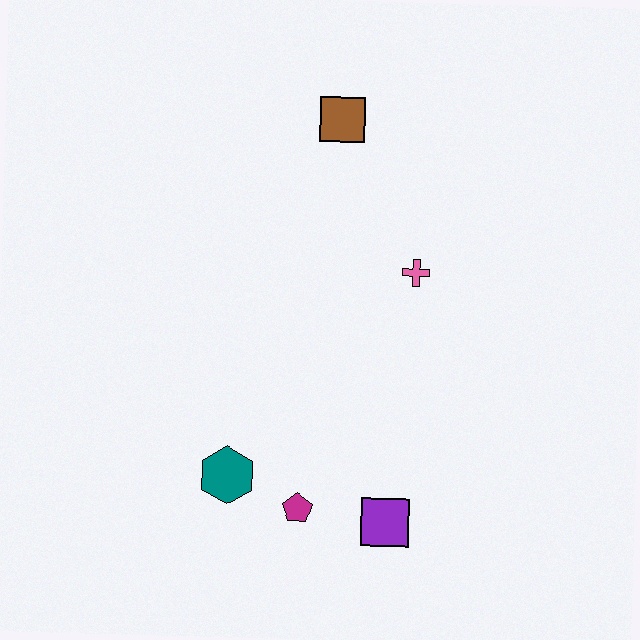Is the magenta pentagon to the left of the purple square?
Yes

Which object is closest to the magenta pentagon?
The teal hexagon is closest to the magenta pentagon.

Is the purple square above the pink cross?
No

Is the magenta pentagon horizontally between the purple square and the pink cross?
No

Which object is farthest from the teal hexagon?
The brown square is farthest from the teal hexagon.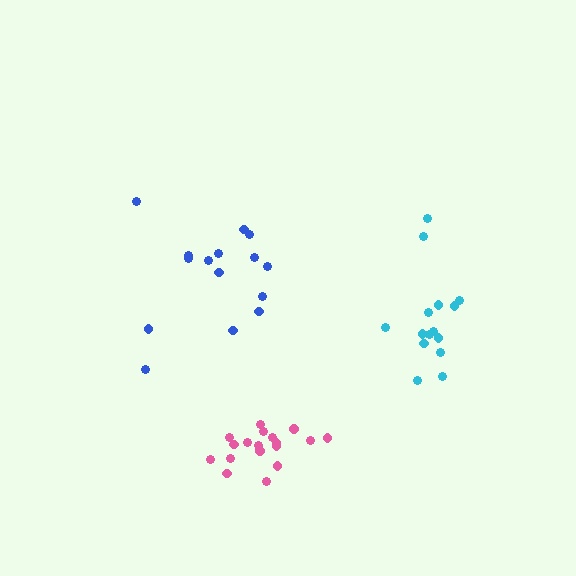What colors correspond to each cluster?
The clusters are colored: blue, pink, cyan.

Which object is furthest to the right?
The cyan cluster is rightmost.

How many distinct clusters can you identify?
There are 3 distinct clusters.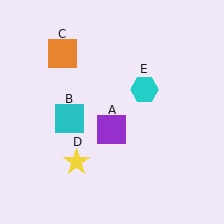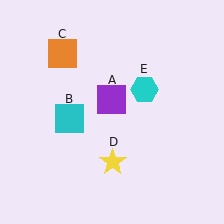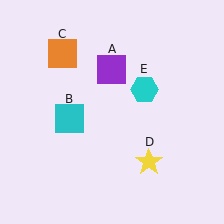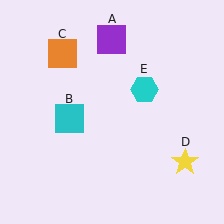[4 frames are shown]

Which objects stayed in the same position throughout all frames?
Cyan square (object B) and orange square (object C) and cyan hexagon (object E) remained stationary.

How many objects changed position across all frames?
2 objects changed position: purple square (object A), yellow star (object D).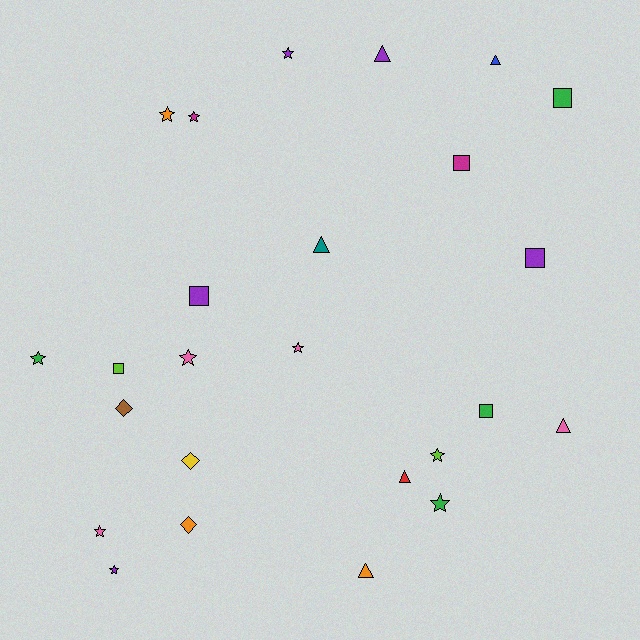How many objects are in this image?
There are 25 objects.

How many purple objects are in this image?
There are 5 purple objects.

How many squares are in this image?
There are 6 squares.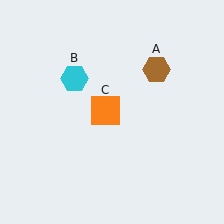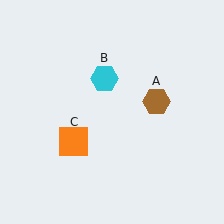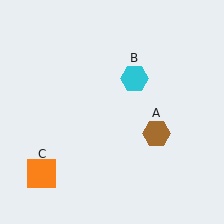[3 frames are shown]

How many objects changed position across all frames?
3 objects changed position: brown hexagon (object A), cyan hexagon (object B), orange square (object C).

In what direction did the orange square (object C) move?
The orange square (object C) moved down and to the left.